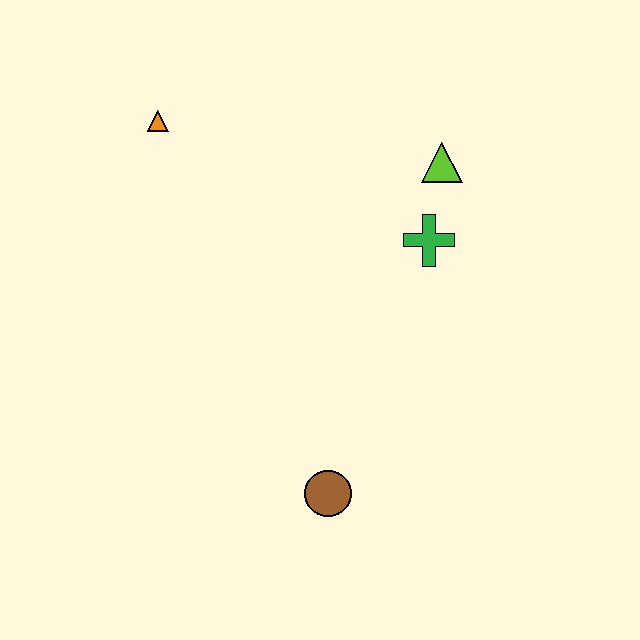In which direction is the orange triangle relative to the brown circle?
The orange triangle is above the brown circle.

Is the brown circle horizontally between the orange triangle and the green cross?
Yes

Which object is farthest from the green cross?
The orange triangle is farthest from the green cross.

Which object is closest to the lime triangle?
The green cross is closest to the lime triangle.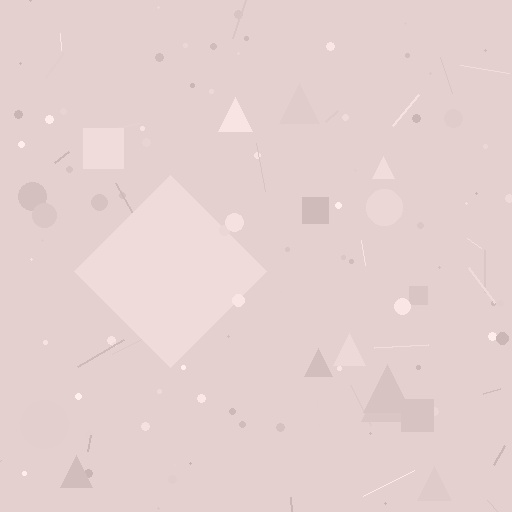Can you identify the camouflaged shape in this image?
The camouflaged shape is a diamond.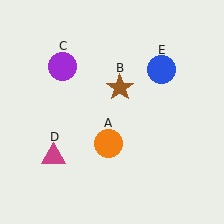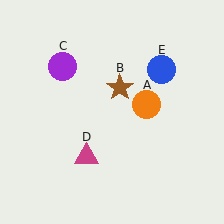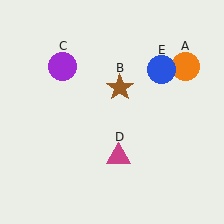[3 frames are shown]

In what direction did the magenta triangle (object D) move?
The magenta triangle (object D) moved right.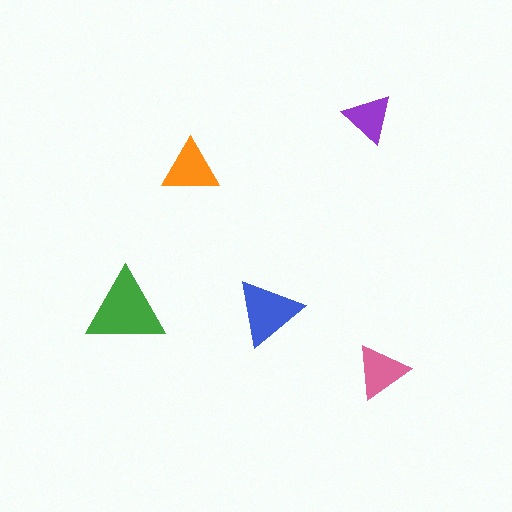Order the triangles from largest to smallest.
the green one, the blue one, the orange one, the pink one, the purple one.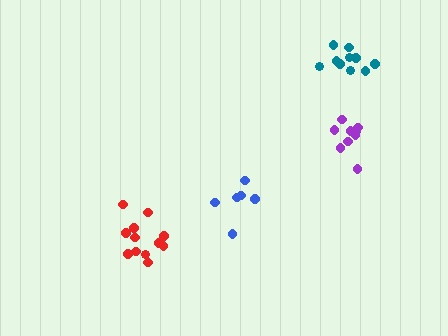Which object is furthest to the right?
The purple cluster is rightmost.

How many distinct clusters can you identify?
There are 4 distinct clusters.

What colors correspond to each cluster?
The clusters are colored: red, purple, teal, blue.